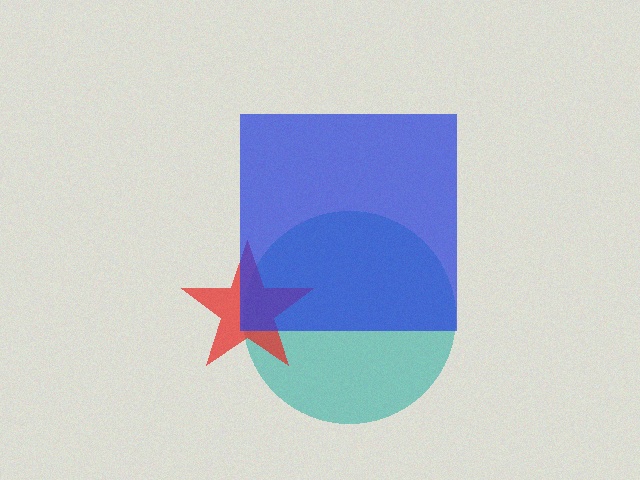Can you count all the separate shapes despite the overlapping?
Yes, there are 3 separate shapes.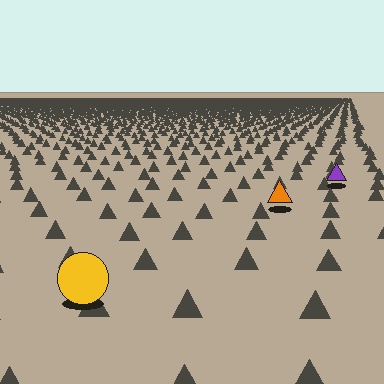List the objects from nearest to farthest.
From nearest to farthest: the yellow circle, the orange triangle, the purple triangle.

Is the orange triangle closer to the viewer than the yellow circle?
No. The yellow circle is closer — you can tell from the texture gradient: the ground texture is coarser near it.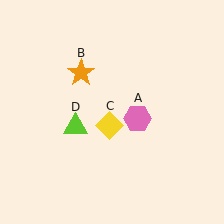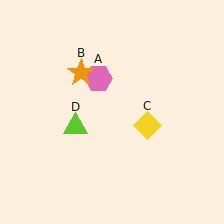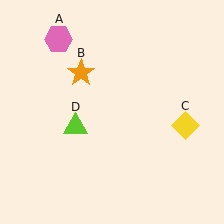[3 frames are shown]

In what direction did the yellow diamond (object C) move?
The yellow diamond (object C) moved right.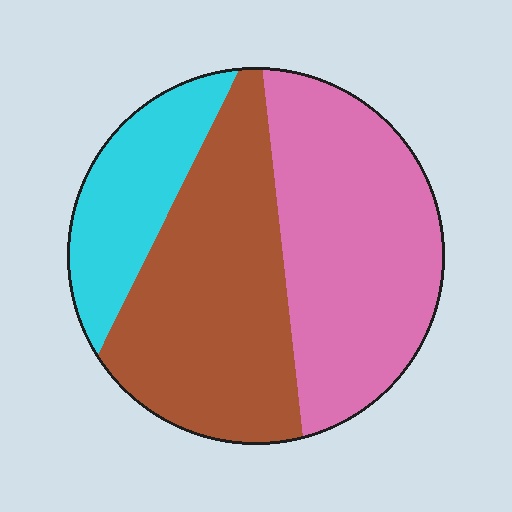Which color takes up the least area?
Cyan, at roughly 20%.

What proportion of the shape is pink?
Pink takes up about two fifths (2/5) of the shape.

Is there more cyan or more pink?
Pink.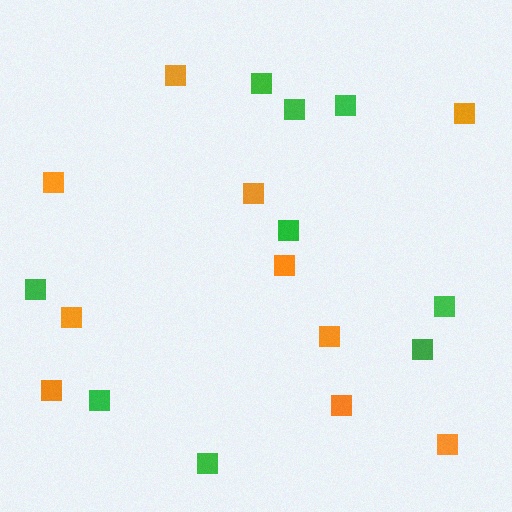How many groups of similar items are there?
There are 2 groups: one group of green squares (9) and one group of orange squares (10).